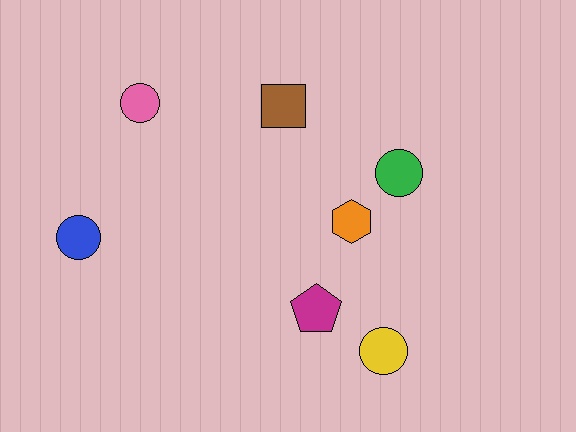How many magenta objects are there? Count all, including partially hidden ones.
There is 1 magenta object.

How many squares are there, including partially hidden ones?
There is 1 square.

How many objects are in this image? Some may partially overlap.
There are 7 objects.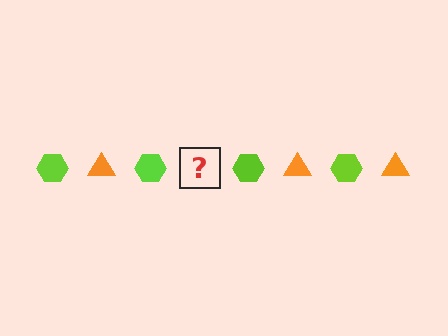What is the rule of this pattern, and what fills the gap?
The rule is that the pattern alternates between lime hexagon and orange triangle. The gap should be filled with an orange triangle.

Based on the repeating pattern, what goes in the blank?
The blank should be an orange triangle.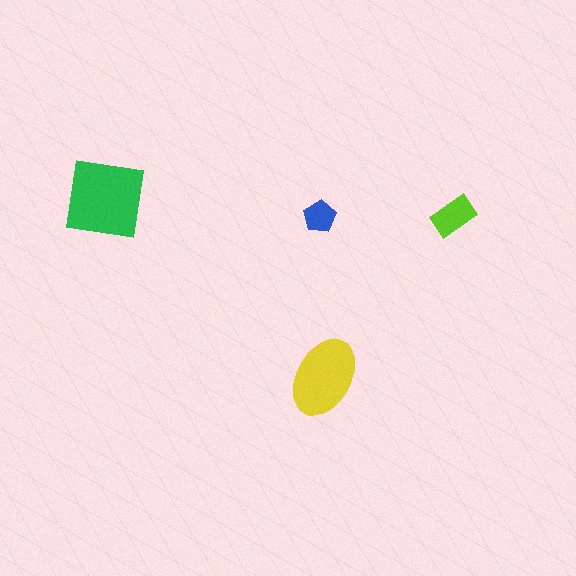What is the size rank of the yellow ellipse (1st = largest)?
2nd.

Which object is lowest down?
The yellow ellipse is bottommost.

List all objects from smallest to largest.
The blue pentagon, the lime rectangle, the yellow ellipse, the green square.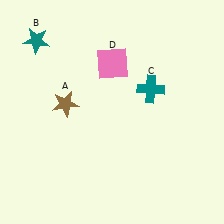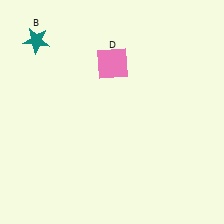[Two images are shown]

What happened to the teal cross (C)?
The teal cross (C) was removed in Image 2. It was in the top-right area of Image 1.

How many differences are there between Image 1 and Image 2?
There are 2 differences between the two images.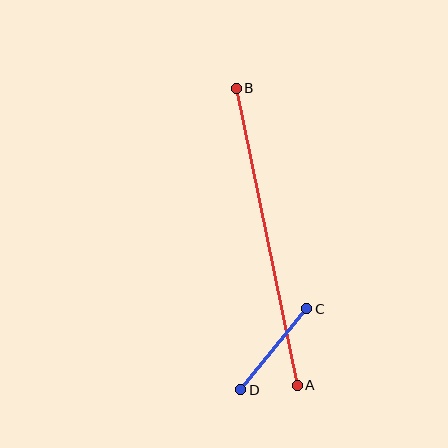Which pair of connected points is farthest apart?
Points A and B are farthest apart.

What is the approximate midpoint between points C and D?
The midpoint is at approximately (274, 349) pixels.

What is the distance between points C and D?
The distance is approximately 105 pixels.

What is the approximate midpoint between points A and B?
The midpoint is at approximately (267, 237) pixels.